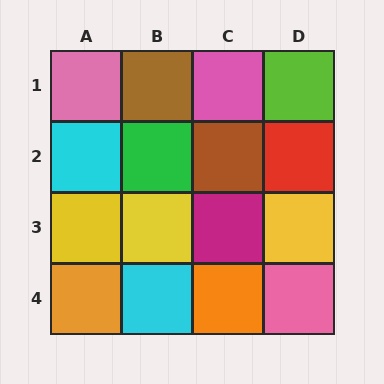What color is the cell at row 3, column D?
Yellow.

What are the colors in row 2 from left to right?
Cyan, green, brown, red.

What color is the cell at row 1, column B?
Brown.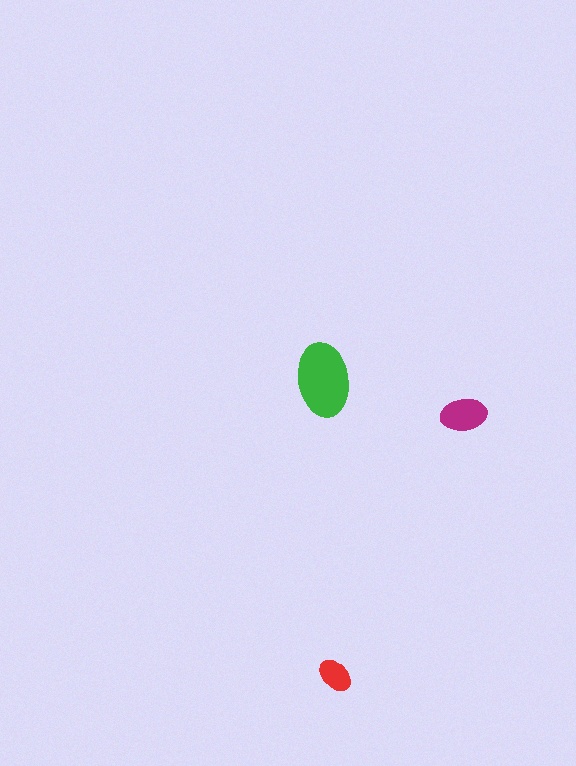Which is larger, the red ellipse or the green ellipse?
The green one.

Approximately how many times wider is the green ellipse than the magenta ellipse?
About 1.5 times wider.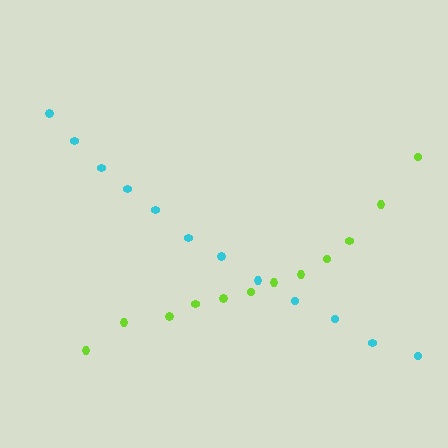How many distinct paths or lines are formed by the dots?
There are 2 distinct paths.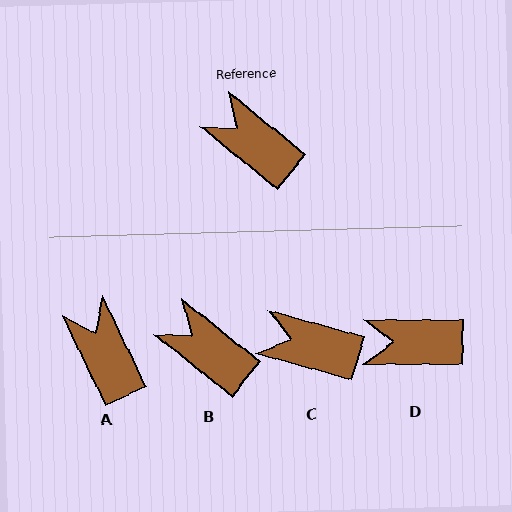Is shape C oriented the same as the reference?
No, it is off by about 23 degrees.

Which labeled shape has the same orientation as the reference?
B.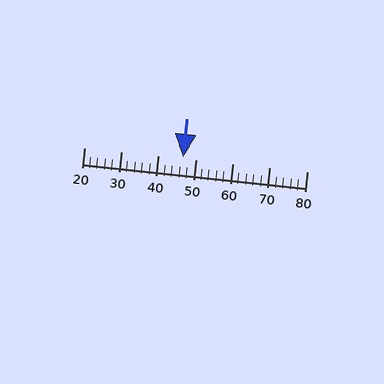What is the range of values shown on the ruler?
The ruler shows values from 20 to 80.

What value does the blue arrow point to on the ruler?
The blue arrow points to approximately 47.